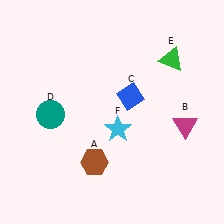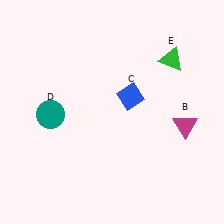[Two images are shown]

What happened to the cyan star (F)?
The cyan star (F) was removed in Image 2. It was in the bottom-right area of Image 1.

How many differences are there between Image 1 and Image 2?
There are 2 differences between the two images.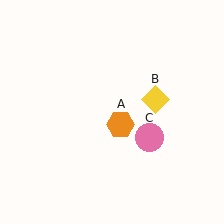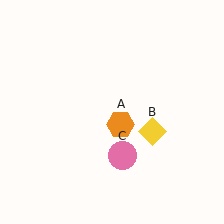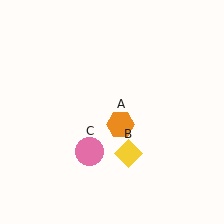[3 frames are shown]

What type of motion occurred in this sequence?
The yellow diamond (object B), pink circle (object C) rotated clockwise around the center of the scene.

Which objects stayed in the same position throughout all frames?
Orange hexagon (object A) remained stationary.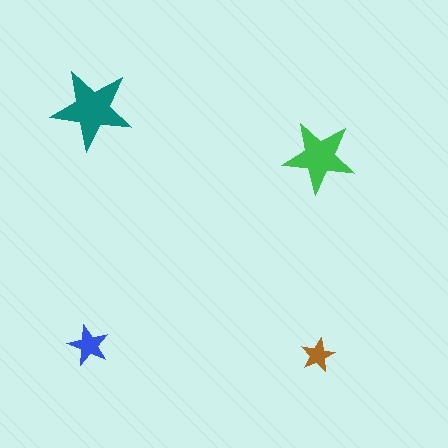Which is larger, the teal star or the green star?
The teal one.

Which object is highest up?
The teal star is topmost.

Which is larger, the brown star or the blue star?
The blue one.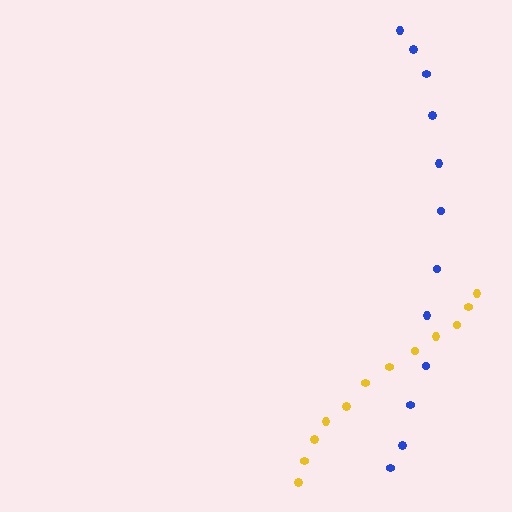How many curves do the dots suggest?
There are 2 distinct paths.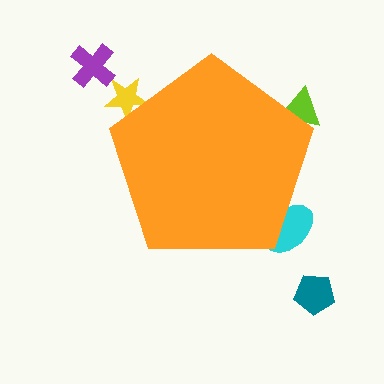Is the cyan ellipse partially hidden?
Yes, the cyan ellipse is partially hidden behind the orange pentagon.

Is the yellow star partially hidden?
Yes, the yellow star is partially hidden behind the orange pentagon.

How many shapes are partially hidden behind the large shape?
3 shapes are partially hidden.